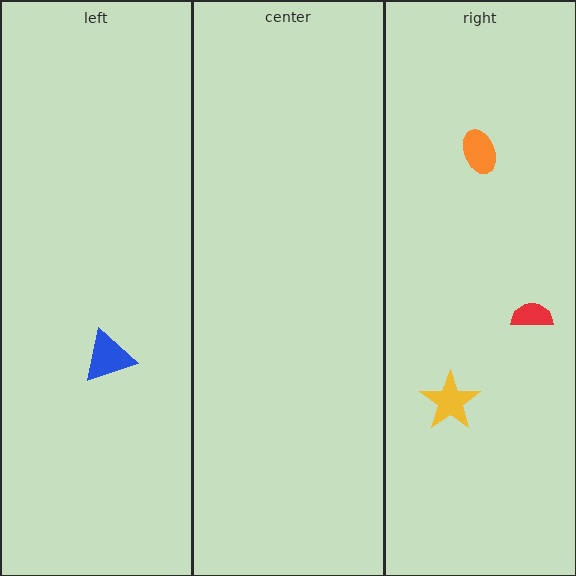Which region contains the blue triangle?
The left region.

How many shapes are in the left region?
1.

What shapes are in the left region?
The blue triangle.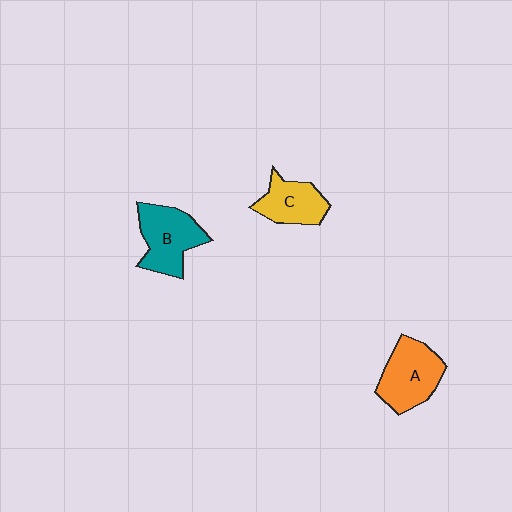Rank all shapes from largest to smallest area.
From largest to smallest: A (orange), B (teal), C (yellow).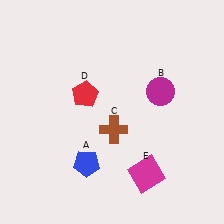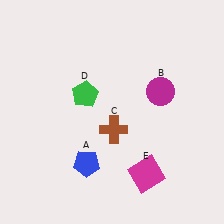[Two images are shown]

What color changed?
The pentagon (D) changed from red in Image 1 to green in Image 2.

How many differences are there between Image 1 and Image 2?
There is 1 difference between the two images.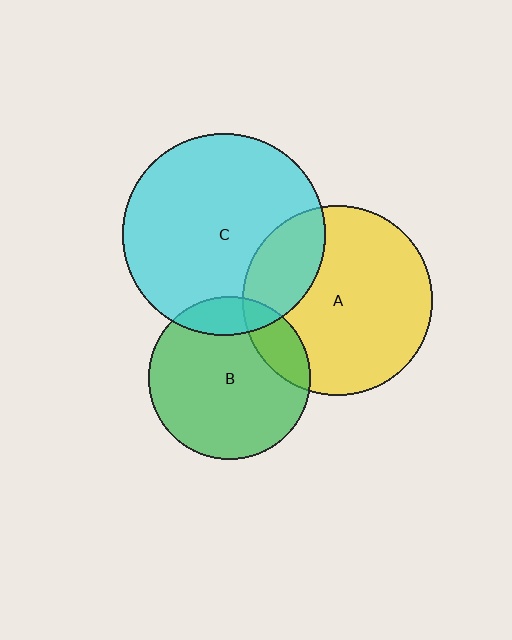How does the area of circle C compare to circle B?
Approximately 1.6 times.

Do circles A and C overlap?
Yes.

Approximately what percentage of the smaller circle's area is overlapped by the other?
Approximately 25%.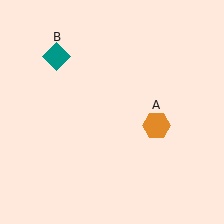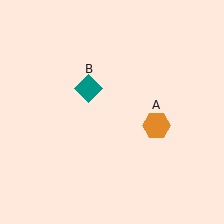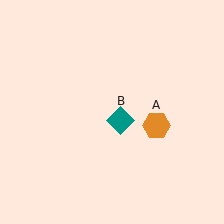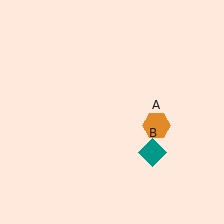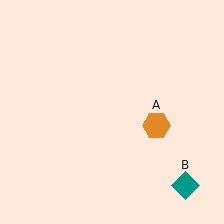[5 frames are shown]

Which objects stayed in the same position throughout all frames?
Orange hexagon (object A) remained stationary.